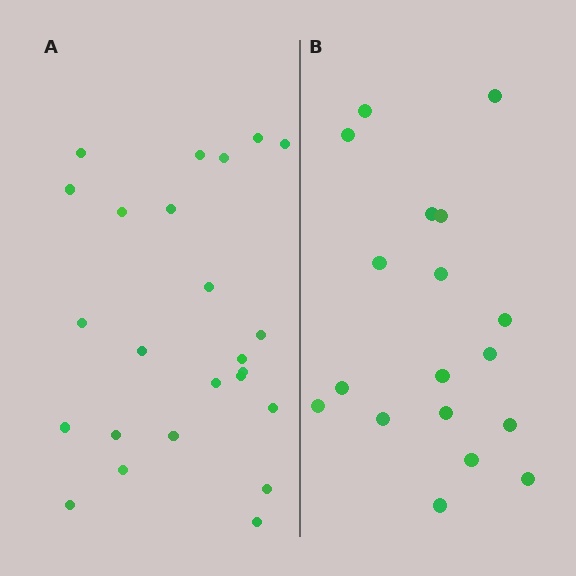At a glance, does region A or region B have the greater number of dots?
Region A (the left region) has more dots.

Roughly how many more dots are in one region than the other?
Region A has about 6 more dots than region B.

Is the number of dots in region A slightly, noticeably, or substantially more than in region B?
Region A has noticeably more, but not dramatically so. The ratio is roughly 1.3 to 1.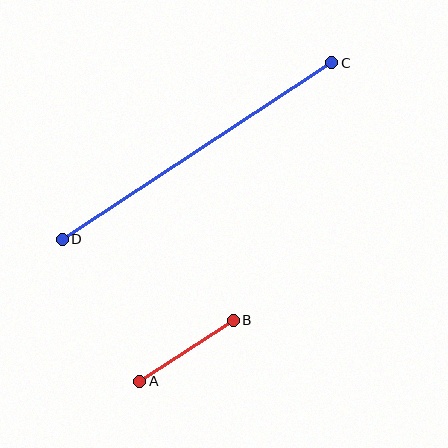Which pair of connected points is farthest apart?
Points C and D are farthest apart.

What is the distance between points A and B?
The distance is approximately 112 pixels.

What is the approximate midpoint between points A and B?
The midpoint is at approximately (186, 351) pixels.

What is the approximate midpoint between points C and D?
The midpoint is at approximately (197, 151) pixels.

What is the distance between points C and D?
The distance is approximately 322 pixels.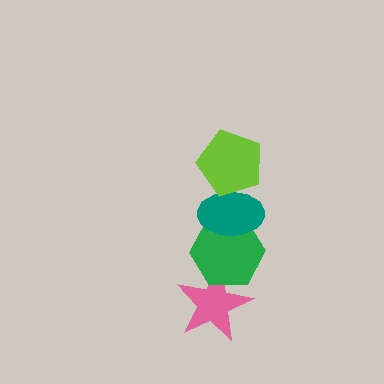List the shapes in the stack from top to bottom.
From top to bottom: the lime pentagon, the teal ellipse, the green hexagon, the pink star.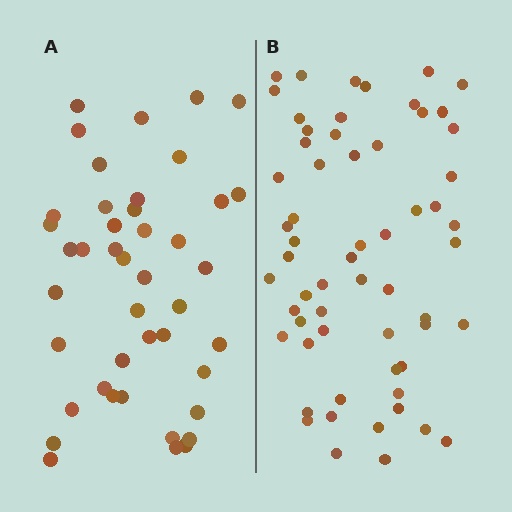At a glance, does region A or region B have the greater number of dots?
Region B (the right region) has more dots.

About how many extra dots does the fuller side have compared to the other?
Region B has approximately 15 more dots than region A.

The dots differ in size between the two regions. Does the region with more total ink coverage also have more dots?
No. Region A has more total ink coverage because its dots are larger, but region B actually contains more individual dots. Total area can be misleading — the number of items is what matters here.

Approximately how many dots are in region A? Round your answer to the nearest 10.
About 40 dots. (The exact count is 43, which rounds to 40.)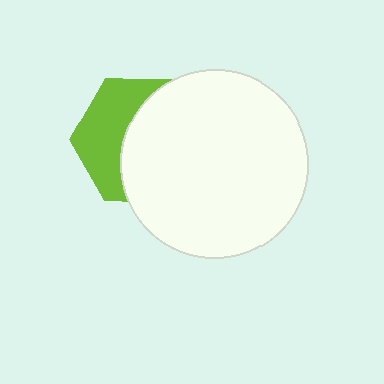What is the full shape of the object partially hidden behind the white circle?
The partially hidden object is a lime hexagon.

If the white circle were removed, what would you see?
You would see the complete lime hexagon.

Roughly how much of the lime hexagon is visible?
A small part of it is visible (roughly 42%).